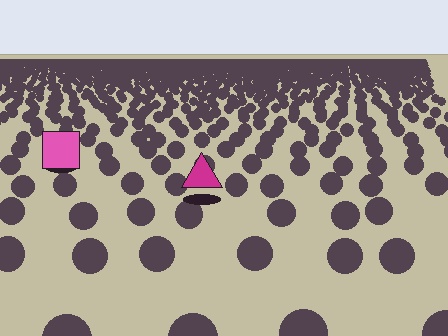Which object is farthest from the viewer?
The pink square is farthest from the viewer. It appears smaller and the ground texture around it is denser.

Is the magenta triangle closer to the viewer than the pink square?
Yes. The magenta triangle is closer — you can tell from the texture gradient: the ground texture is coarser near it.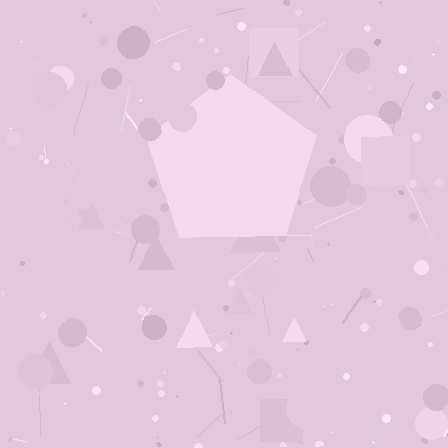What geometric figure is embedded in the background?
A pentagon is embedded in the background.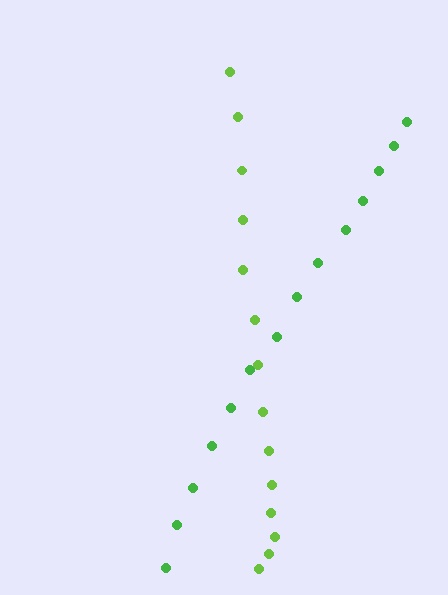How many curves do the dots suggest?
There are 2 distinct paths.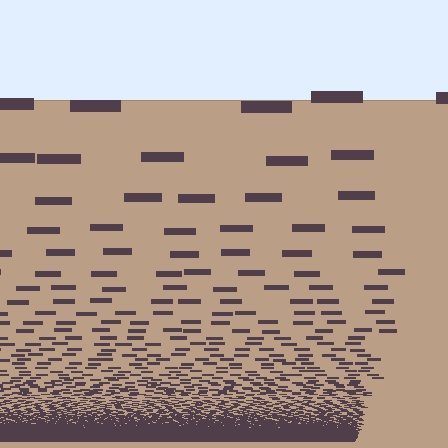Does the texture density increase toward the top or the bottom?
Density increases toward the bottom.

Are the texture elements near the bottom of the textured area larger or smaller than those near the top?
Smaller. The gradient is inverted — elements near the bottom are smaller and denser.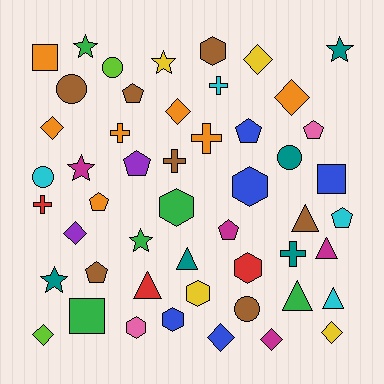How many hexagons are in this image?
There are 7 hexagons.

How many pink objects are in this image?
There are 2 pink objects.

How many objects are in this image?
There are 50 objects.